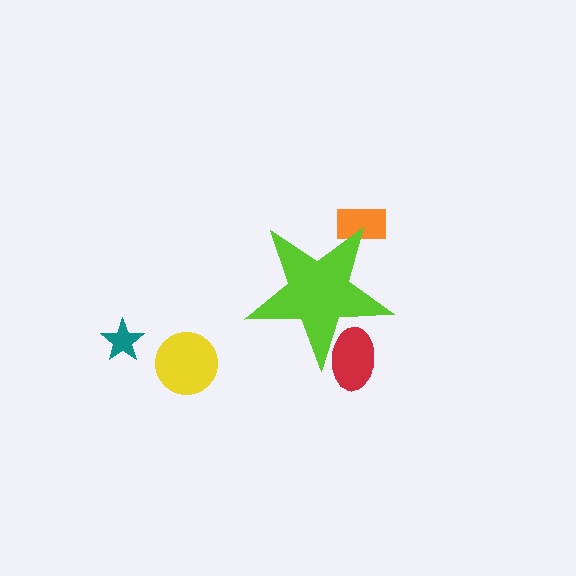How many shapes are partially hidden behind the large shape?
2 shapes are partially hidden.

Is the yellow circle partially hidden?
No, the yellow circle is fully visible.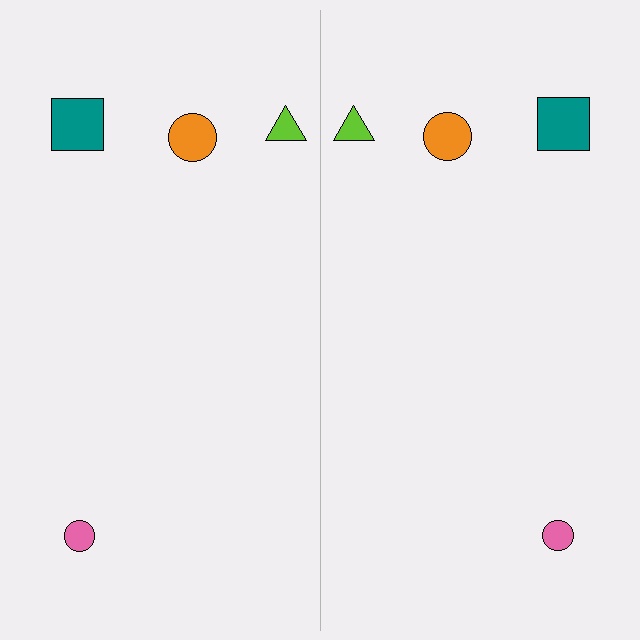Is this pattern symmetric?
Yes, this pattern has bilateral (reflection) symmetry.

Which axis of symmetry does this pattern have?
The pattern has a vertical axis of symmetry running through the center of the image.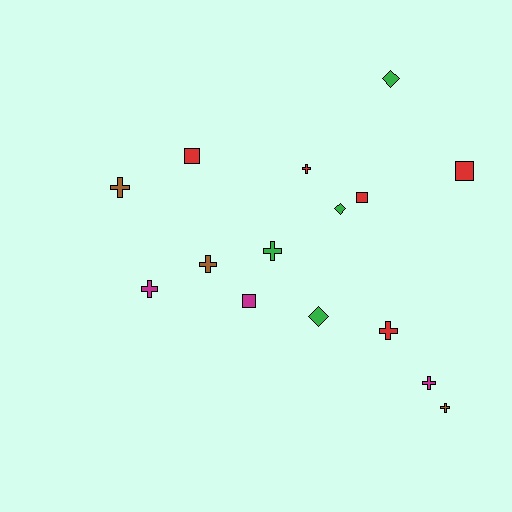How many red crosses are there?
There are 2 red crosses.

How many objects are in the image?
There are 15 objects.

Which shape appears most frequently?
Cross, with 8 objects.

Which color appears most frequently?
Red, with 5 objects.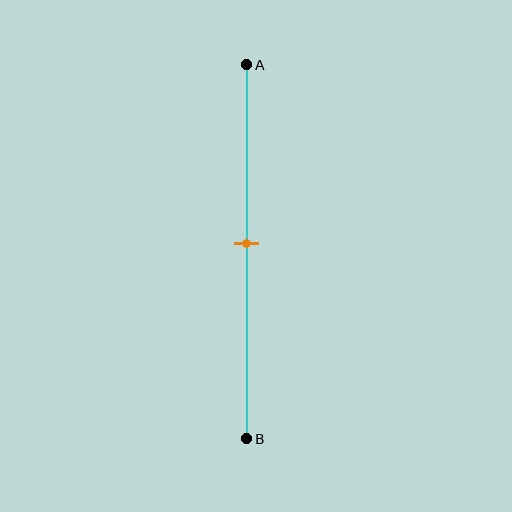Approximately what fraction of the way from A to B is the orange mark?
The orange mark is approximately 50% of the way from A to B.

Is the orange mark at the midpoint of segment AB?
Yes, the mark is approximately at the midpoint.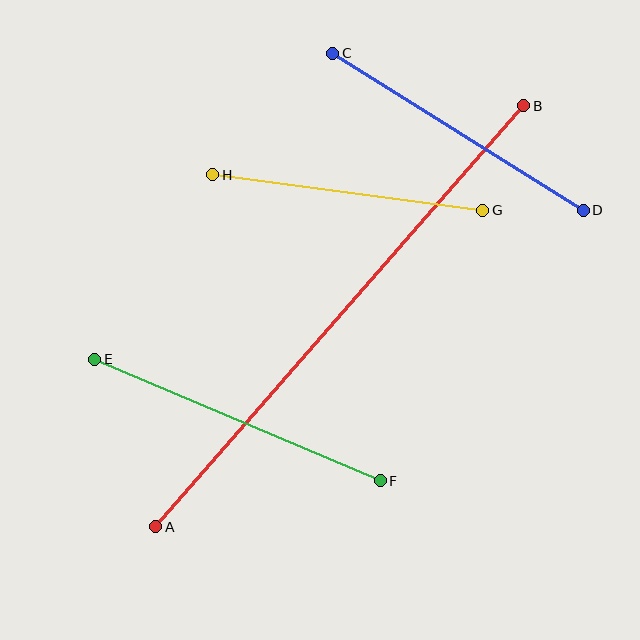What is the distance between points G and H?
The distance is approximately 272 pixels.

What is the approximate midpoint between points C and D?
The midpoint is at approximately (458, 132) pixels.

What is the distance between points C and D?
The distance is approximately 295 pixels.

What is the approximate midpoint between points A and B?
The midpoint is at approximately (340, 316) pixels.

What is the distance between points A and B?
The distance is approximately 559 pixels.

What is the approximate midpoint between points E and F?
The midpoint is at approximately (237, 420) pixels.